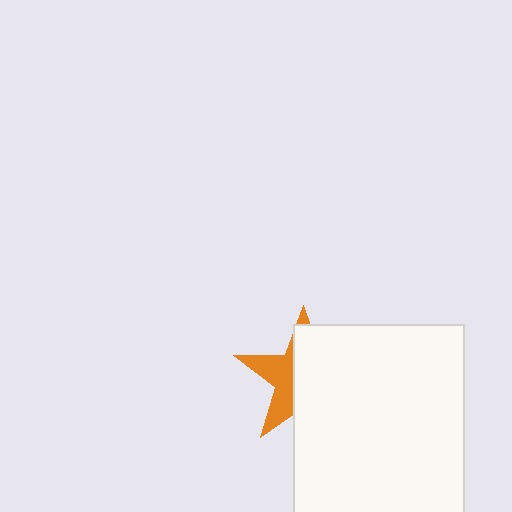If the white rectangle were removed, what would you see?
You would see the complete orange star.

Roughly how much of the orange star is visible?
A small part of it is visible (roughly 38%).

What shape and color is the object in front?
The object in front is a white rectangle.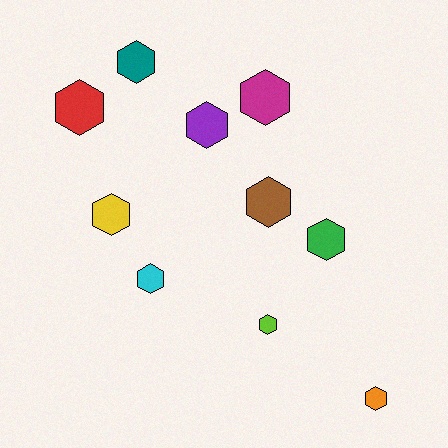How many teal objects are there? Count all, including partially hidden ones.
There is 1 teal object.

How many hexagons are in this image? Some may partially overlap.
There are 10 hexagons.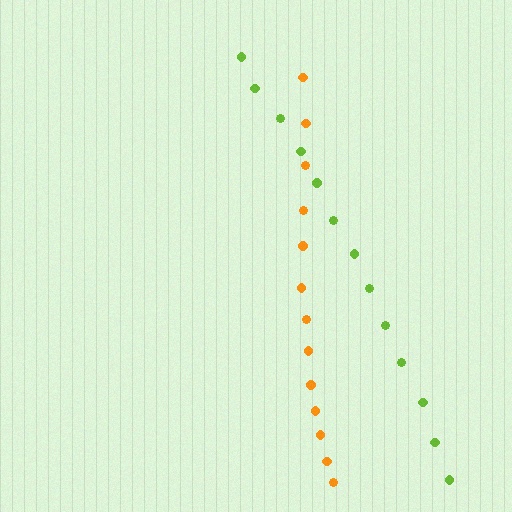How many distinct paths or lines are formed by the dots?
There are 2 distinct paths.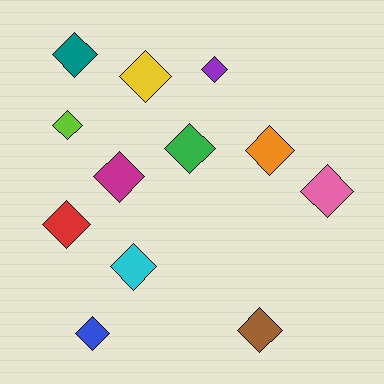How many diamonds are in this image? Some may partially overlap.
There are 12 diamonds.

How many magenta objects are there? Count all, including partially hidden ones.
There is 1 magenta object.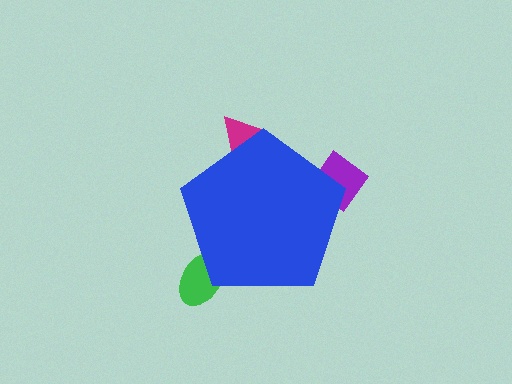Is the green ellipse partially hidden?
Yes, the green ellipse is partially hidden behind the blue pentagon.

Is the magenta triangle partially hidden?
Yes, the magenta triangle is partially hidden behind the blue pentagon.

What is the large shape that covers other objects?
A blue pentagon.